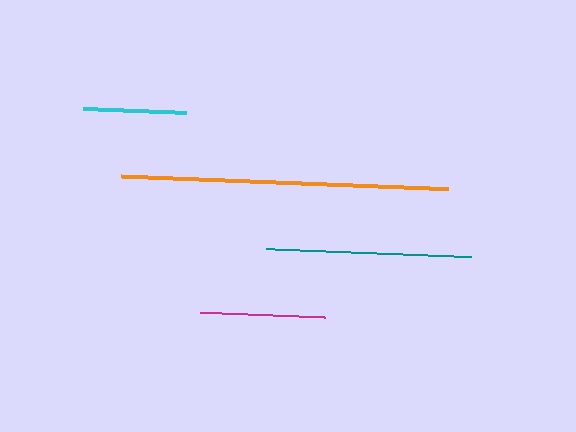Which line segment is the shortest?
The cyan line is the shortest at approximately 103 pixels.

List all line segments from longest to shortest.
From longest to shortest: orange, teal, magenta, cyan.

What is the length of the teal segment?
The teal segment is approximately 205 pixels long.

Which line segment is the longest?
The orange line is the longest at approximately 328 pixels.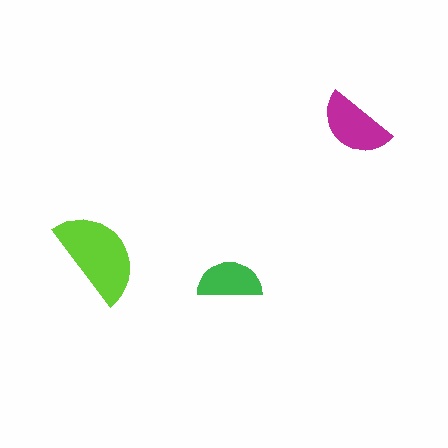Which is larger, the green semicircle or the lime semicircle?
The lime one.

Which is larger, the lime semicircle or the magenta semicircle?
The lime one.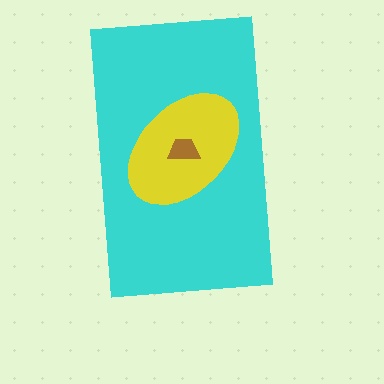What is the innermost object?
The brown trapezoid.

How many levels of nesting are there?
3.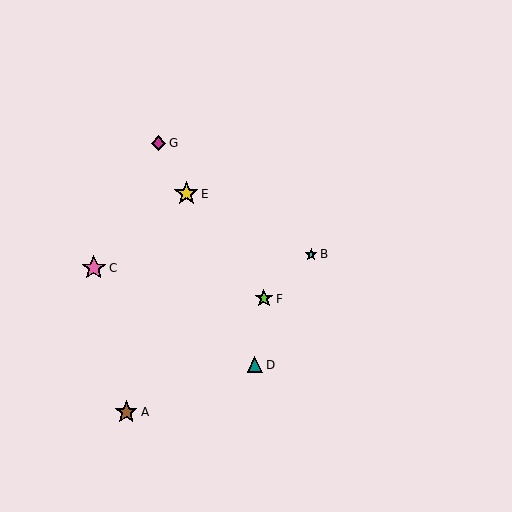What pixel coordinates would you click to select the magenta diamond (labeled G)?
Click at (159, 143) to select the magenta diamond G.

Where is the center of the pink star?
The center of the pink star is at (94, 268).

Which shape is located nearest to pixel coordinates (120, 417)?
The brown star (labeled A) at (126, 412) is nearest to that location.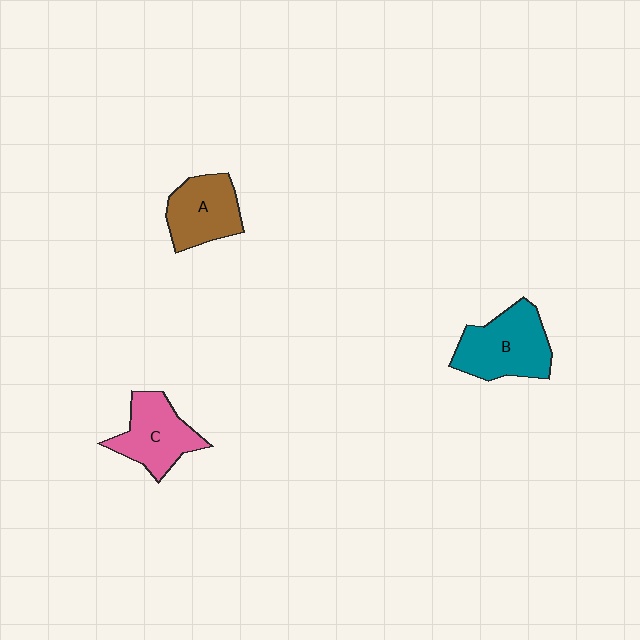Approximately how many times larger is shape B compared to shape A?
Approximately 1.2 times.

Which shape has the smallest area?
Shape A (brown).